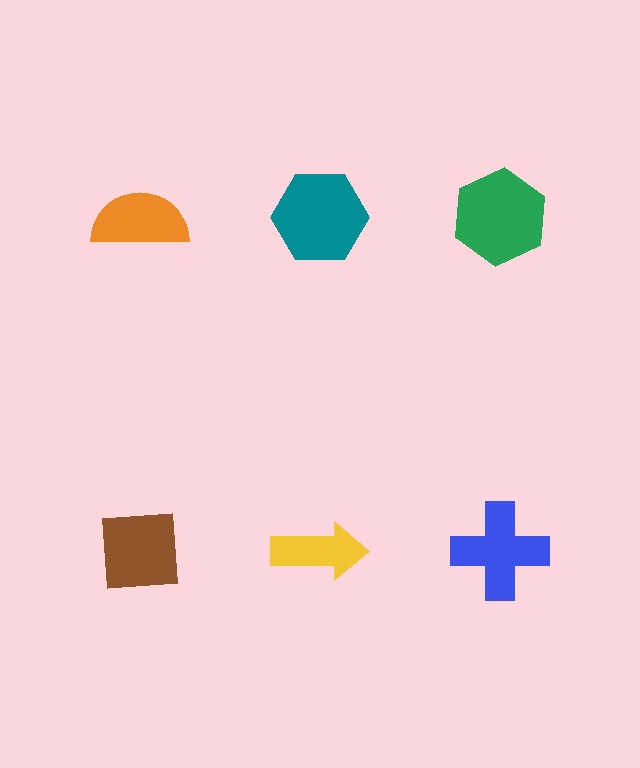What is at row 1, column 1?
An orange semicircle.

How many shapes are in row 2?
3 shapes.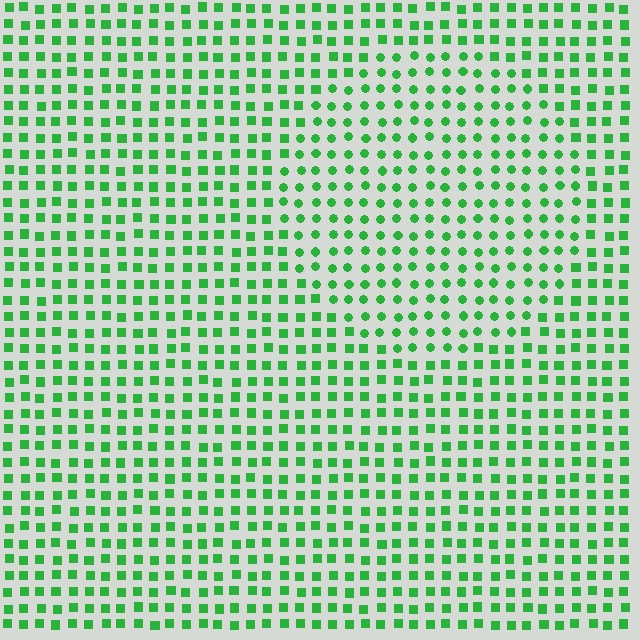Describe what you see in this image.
The image is filled with small green elements arranged in a uniform grid. A circle-shaped region contains circles, while the surrounding area contains squares. The boundary is defined purely by the change in element shape.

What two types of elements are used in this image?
The image uses circles inside the circle region and squares outside it.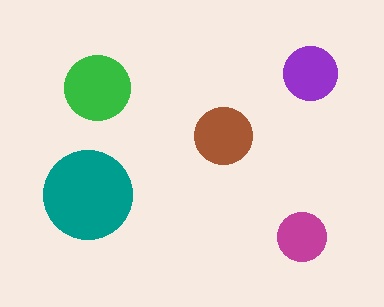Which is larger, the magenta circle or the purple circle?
The purple one.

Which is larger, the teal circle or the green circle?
The teal one.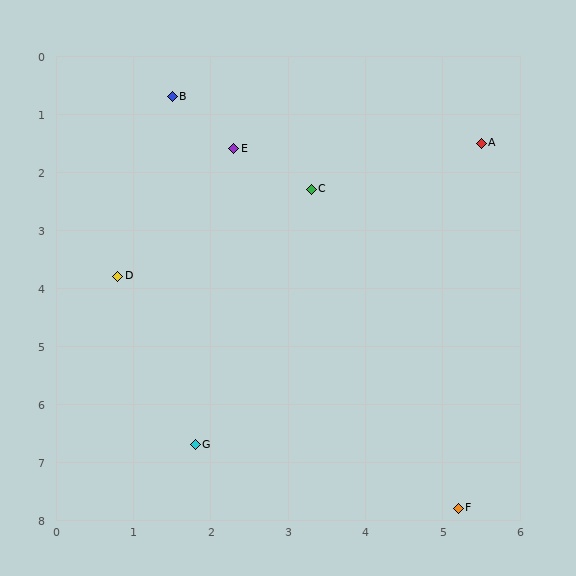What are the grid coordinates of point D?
Point D is at approximately (0.8, 3.8).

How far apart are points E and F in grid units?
Points E and F are about 6.8 grid units apart.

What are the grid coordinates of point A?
Point A is at approximately (5.5, 1.5).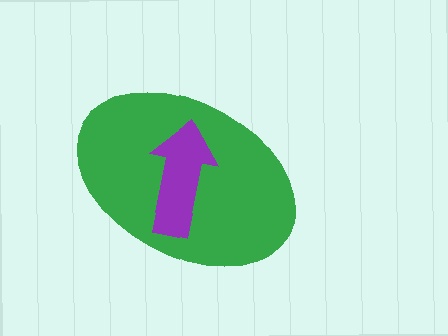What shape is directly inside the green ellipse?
The purple arrow.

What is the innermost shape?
The purple arrow.